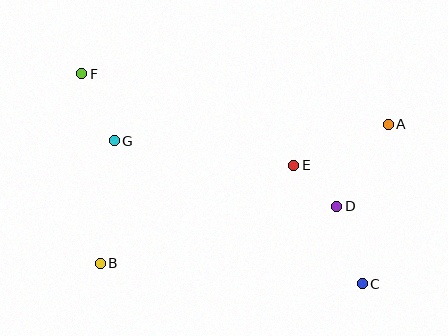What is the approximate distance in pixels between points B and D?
The distance between B and D is approximately 243 pixels.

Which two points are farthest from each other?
Points C and F are farthest from each other.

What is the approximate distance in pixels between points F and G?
The distance between F and G is approximately 74 pixels.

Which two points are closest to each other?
Points D and E are closest to each other.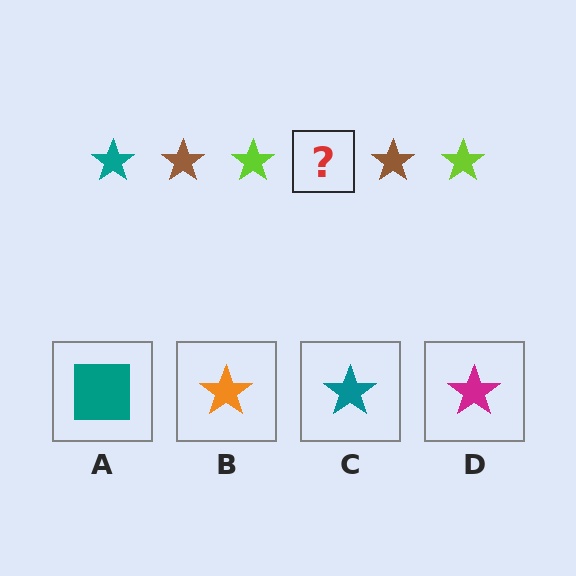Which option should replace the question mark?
Option C.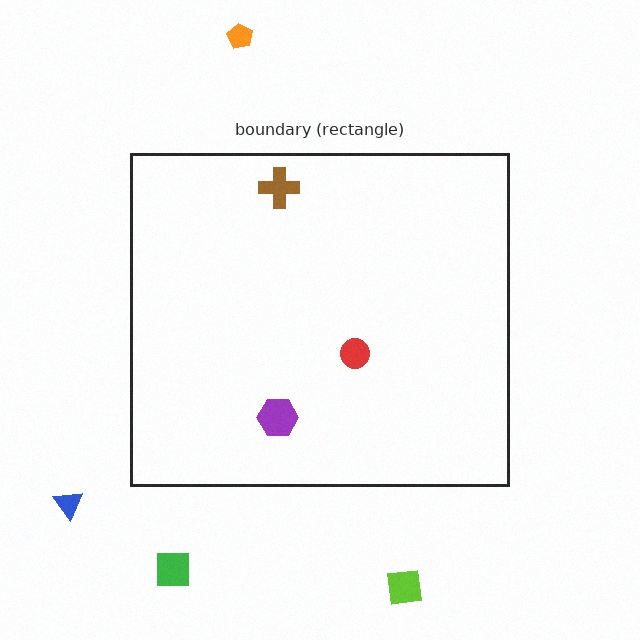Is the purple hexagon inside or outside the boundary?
Inside.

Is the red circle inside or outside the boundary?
Inside.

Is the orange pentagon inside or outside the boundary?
Outside.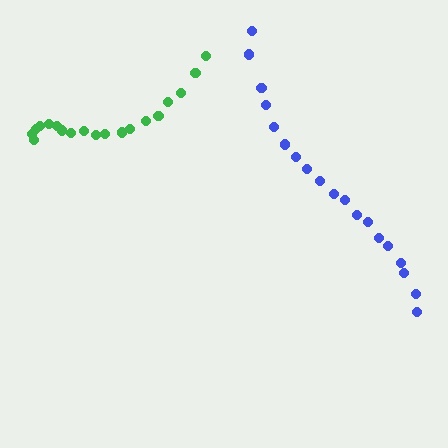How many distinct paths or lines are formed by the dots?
There are 2 distinct paths.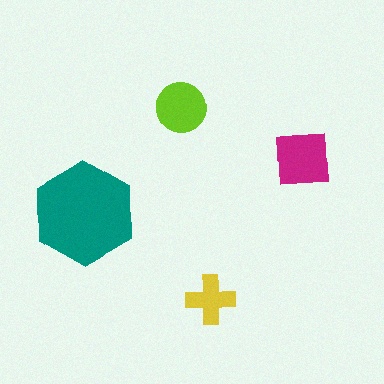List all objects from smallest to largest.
The yellow cross, the lime circle, the magenta square, the teal hexagon.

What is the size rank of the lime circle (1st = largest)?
3rd.